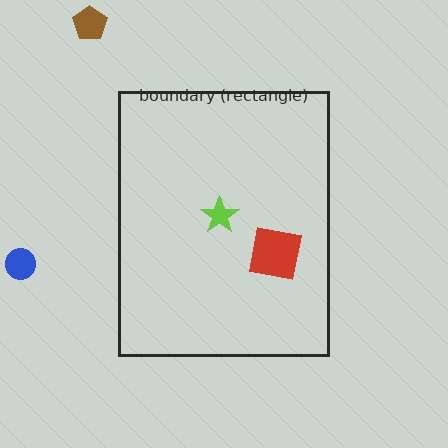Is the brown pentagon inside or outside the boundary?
Outside.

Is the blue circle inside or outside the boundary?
Outside.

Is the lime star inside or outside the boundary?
Inside.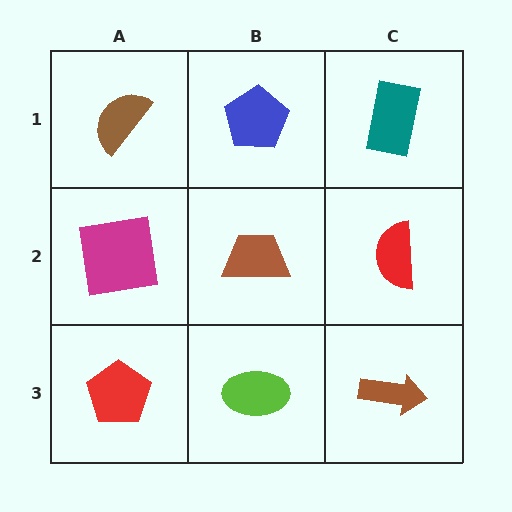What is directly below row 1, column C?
A red semicircle.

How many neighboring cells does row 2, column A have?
3.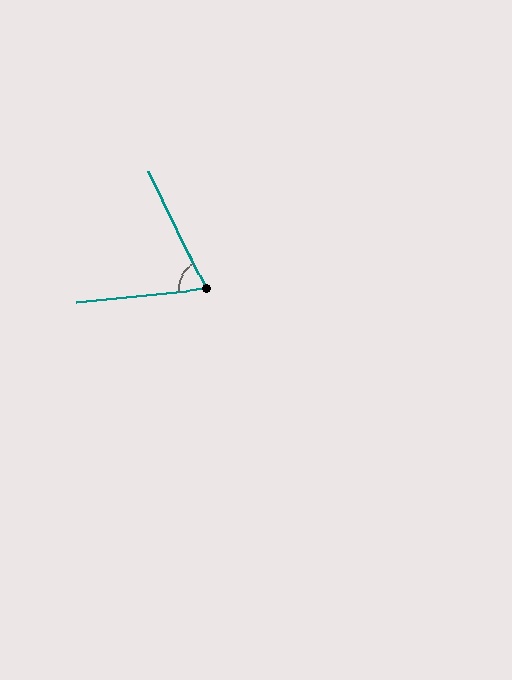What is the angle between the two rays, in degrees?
Approximately 70 degrees.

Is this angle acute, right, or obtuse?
It is acute.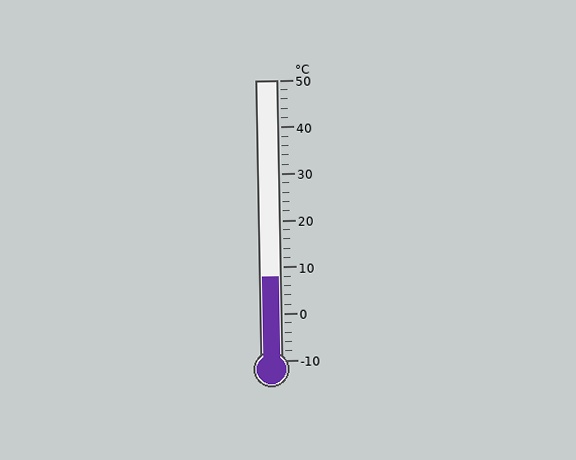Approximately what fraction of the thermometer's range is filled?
The thermometer is filled to approximately 30% of its range.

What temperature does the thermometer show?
The thermometer shows approximately 8°C.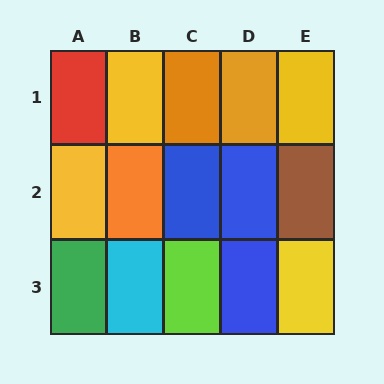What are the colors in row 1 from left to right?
Red, yellow, orange, orange, yellow.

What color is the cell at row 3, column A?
Green.